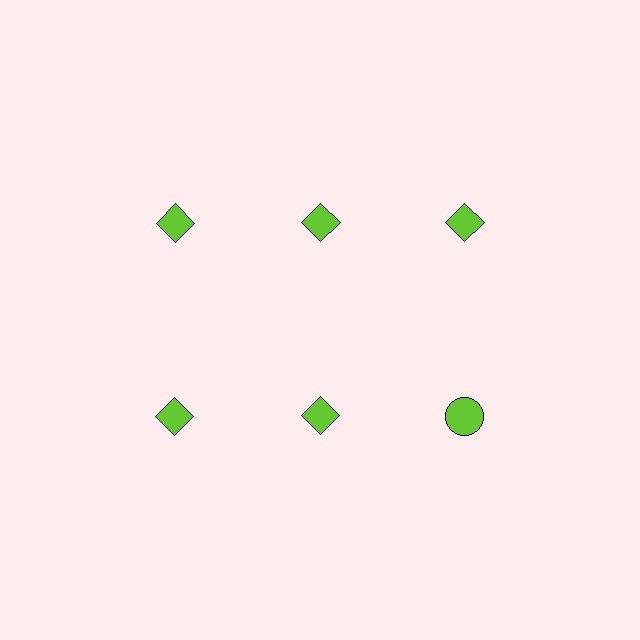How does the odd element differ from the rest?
It has a different shape: circle instead of diamond.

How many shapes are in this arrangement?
There are 6 shapes arranged in a grid pattern.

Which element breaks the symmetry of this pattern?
The lime circle in the second row, center column breaks the symmetry. All other shapes are lime diamonds.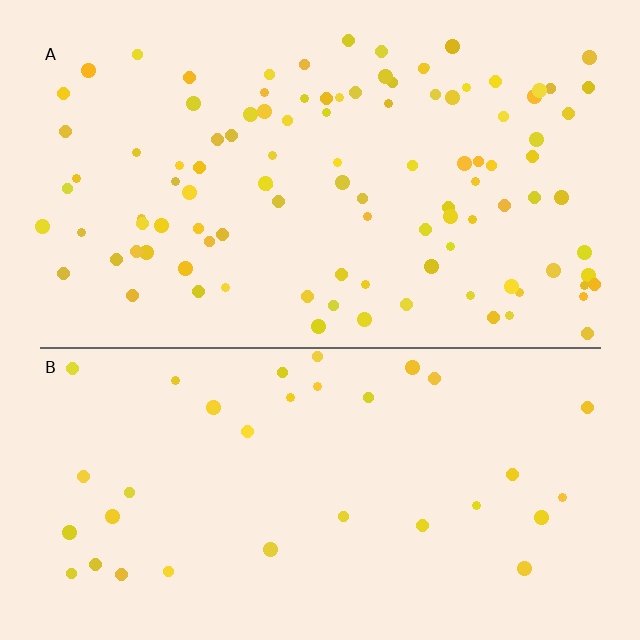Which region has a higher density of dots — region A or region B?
A (the top).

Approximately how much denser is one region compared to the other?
Approximately 3.0× — region A over region B.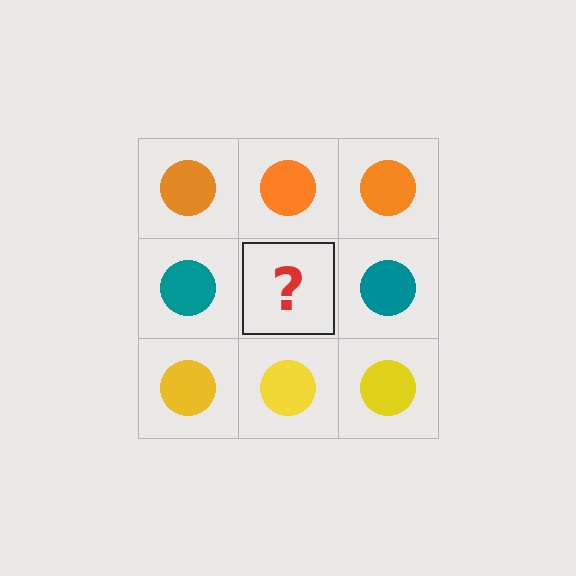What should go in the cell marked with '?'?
The missing cell should contain a teal circle.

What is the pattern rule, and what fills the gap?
The rule is that each row has a consistent color. The gap should be filled with a teal circle.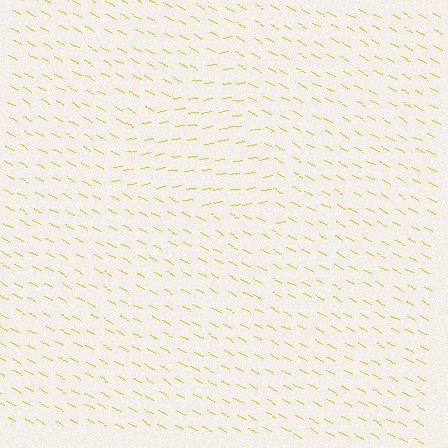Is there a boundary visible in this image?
Yes, there is a texture boundary formed by a change in line orientation.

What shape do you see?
I see a triangle.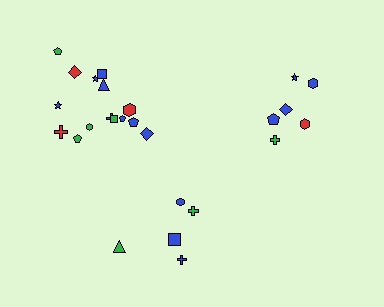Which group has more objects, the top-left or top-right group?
The top-left group.